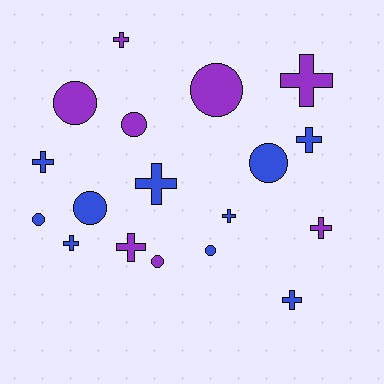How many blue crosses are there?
There are 6 blue crosses.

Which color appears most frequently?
Blue, with 10 objects.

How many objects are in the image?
There are 18 objects.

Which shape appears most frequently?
Cross, with 10 objects.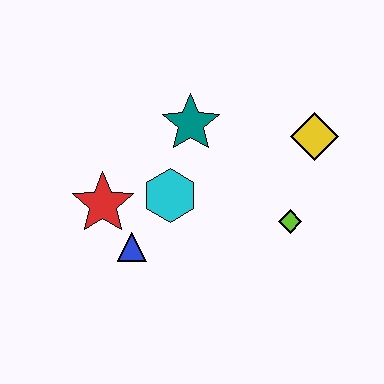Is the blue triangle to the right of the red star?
Yes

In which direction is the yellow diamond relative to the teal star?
The yellow diamond is to the right of the teal star.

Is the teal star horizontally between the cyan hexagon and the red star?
No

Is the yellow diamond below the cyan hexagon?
No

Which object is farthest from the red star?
The yellow diamond is farthest from the red star.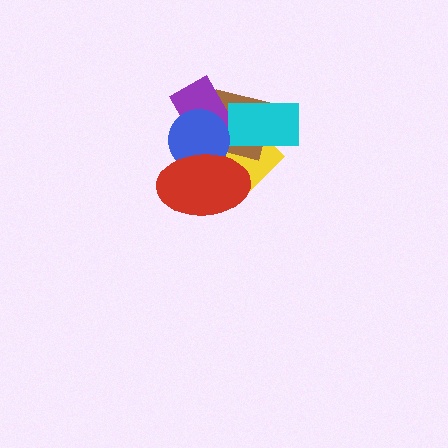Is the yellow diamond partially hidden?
Yes, it is partially covered by another shape.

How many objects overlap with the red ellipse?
3 objects overlap with the red ellipse.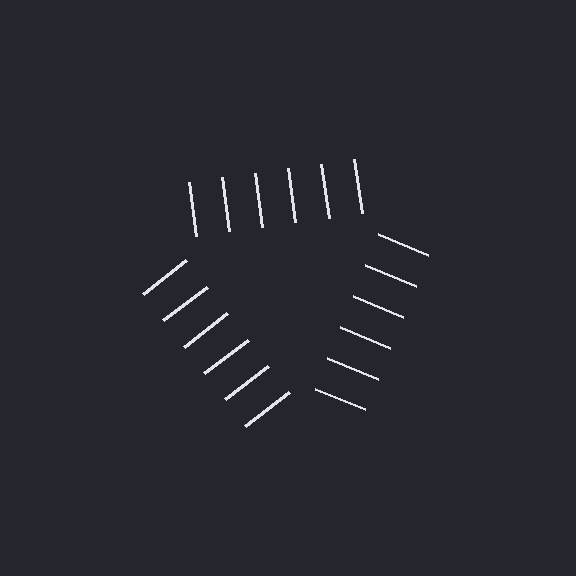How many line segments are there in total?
18 — 6 along each of the 3 edges.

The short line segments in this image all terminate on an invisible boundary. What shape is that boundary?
An illusory triangle — the line segments terminate on its edges but no continuous stroke is drawn.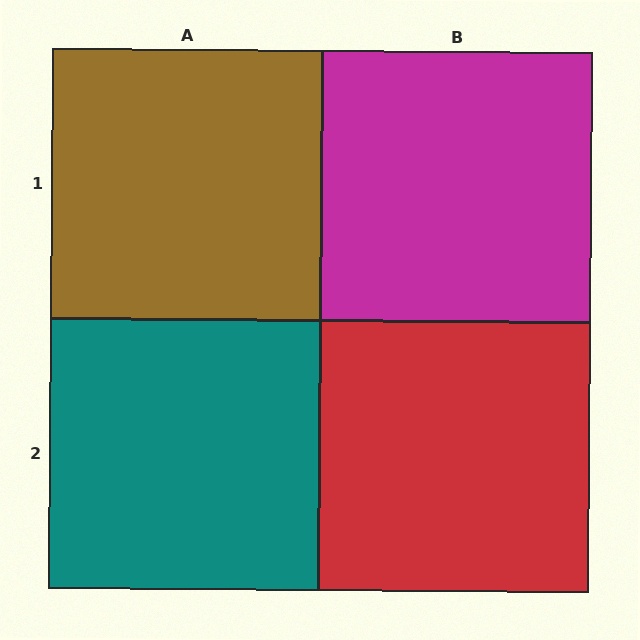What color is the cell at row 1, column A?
Brown.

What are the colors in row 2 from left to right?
Teal, red.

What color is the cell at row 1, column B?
Magenta.